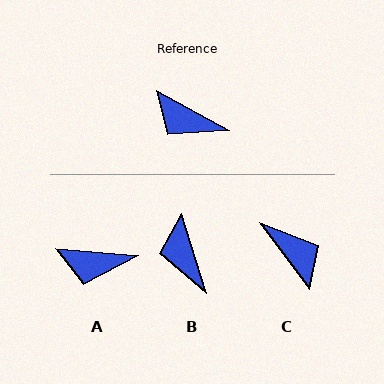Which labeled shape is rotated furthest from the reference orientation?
C, about 155 degrees away.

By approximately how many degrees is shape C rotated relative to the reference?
Approximately 155 degrees counter-clockwise.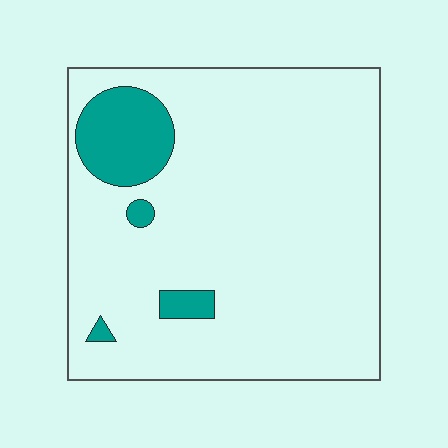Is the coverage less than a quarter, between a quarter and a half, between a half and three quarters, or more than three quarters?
Less than a quarter.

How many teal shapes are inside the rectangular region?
4.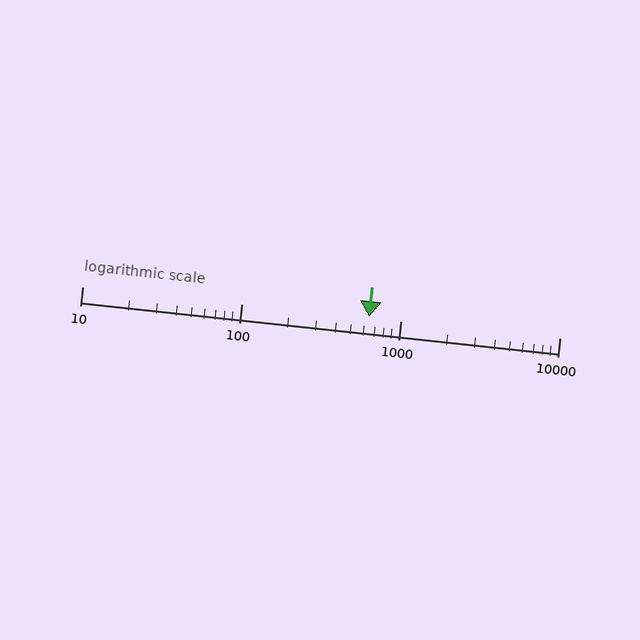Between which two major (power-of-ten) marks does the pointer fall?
The pointer is between 100 and 1000.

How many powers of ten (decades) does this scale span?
The scale spans 3 decades, from 10 to 10000.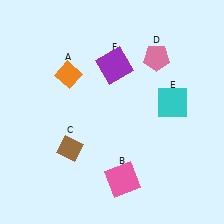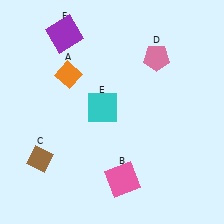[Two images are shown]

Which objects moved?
The objects that moved are: the brown diamond (C), the cyan square (E), the purple square (F).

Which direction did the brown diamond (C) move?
The brown diamond (C) moved left.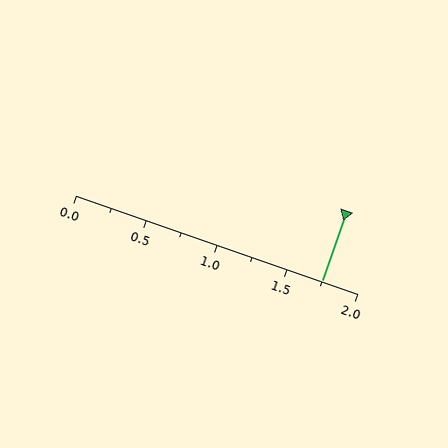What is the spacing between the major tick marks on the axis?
The major ticks are spaced 0.5 apart.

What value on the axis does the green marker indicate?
The marker indicates approximately 1.75.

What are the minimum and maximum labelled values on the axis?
The axis runs from 0.0 to 2.0.